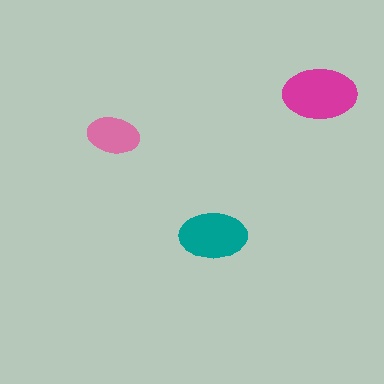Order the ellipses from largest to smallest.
the magenta one, the teal one, the pink one.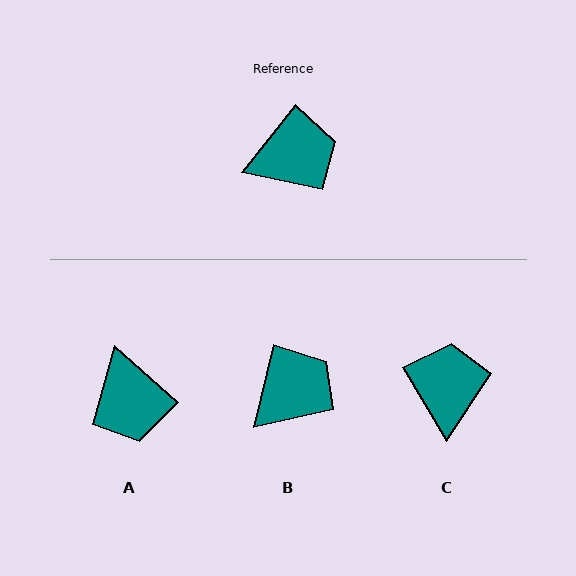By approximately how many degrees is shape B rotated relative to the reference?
Approximately 25 degrees counter-clockwise.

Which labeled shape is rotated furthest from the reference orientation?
A, about 93 degrees away.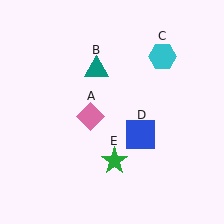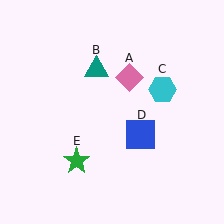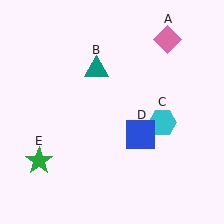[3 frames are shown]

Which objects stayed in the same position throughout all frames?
Teal triangle (object B) and blue square (object D) remained stationary.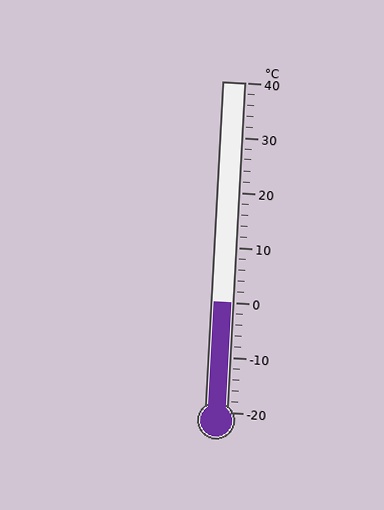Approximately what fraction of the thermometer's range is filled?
The thermometer is filled to approximately 35% of its range.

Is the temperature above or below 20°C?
The temperature is below 20°C.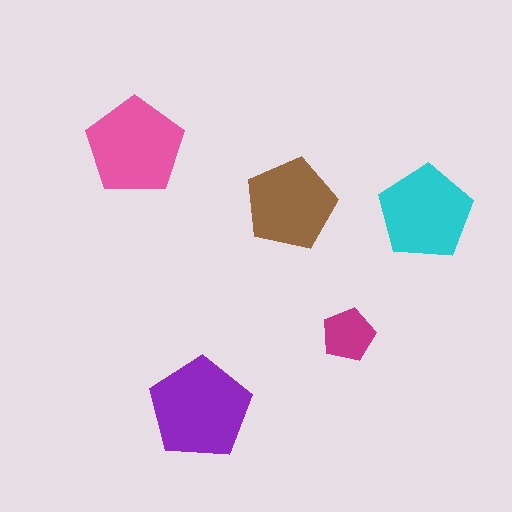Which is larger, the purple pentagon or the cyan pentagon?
The purple one.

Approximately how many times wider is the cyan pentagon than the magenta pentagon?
About 2 times wider.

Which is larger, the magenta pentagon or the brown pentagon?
The brown one.